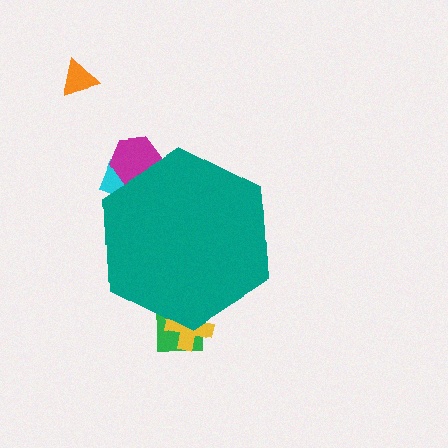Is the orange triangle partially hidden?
No, the orange triangle is fully visible.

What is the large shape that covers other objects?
A teal hexagon.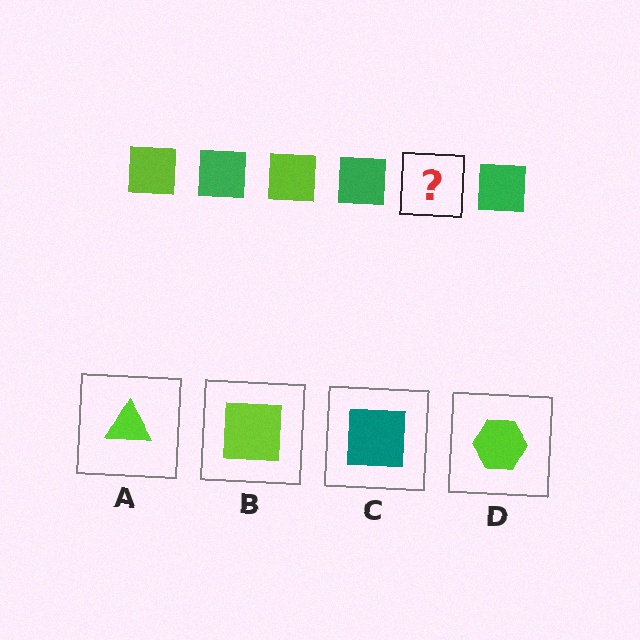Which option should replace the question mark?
Option B.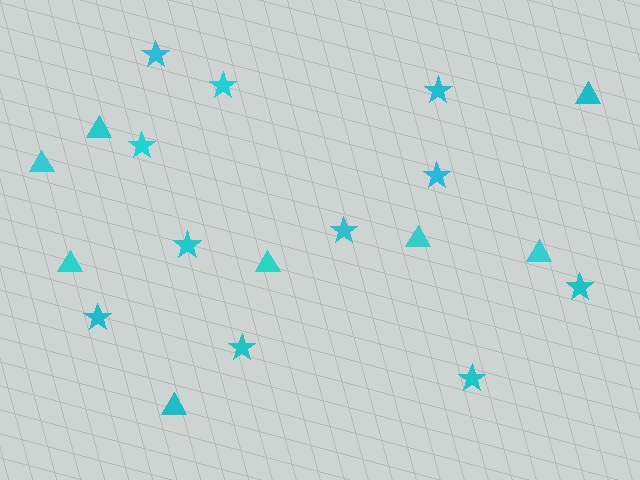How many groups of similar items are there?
There are 2 groups: one group of triangles (8) and one group of stars (11).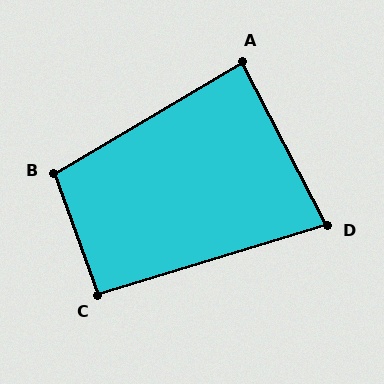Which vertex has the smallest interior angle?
D, at approximately 79 degrees.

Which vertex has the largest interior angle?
B, at approximately 101 degrees.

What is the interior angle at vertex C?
Approximately 93 degrees (approximately right).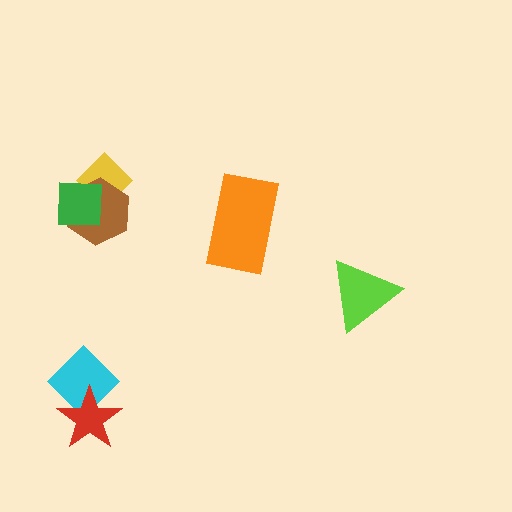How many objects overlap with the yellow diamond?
2 objects overlap with the yellow diamond.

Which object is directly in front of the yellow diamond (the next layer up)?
The brown hexagon is directly in front of the yellow diamond.